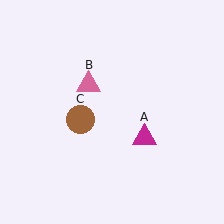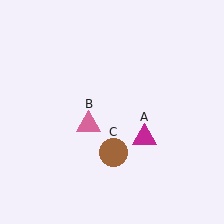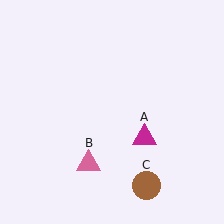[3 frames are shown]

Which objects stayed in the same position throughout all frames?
Magenta triangle (object A) remained stationary.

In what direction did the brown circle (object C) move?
The brown circle (object C) moved down and to the right.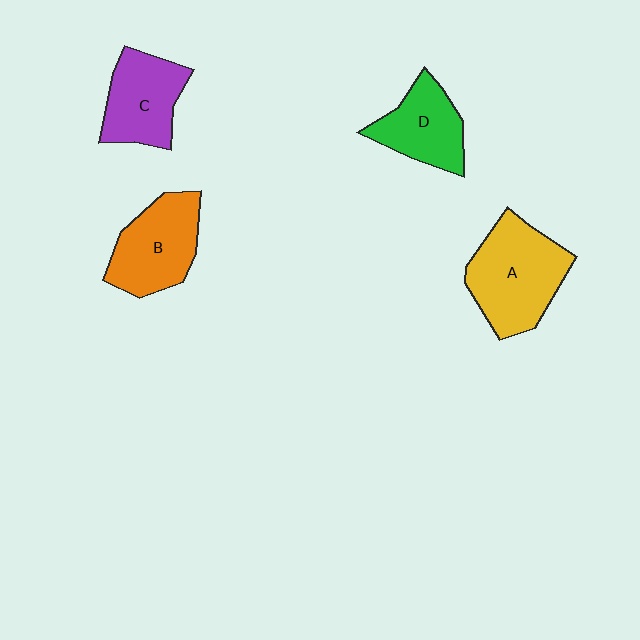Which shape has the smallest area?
Shape D (green).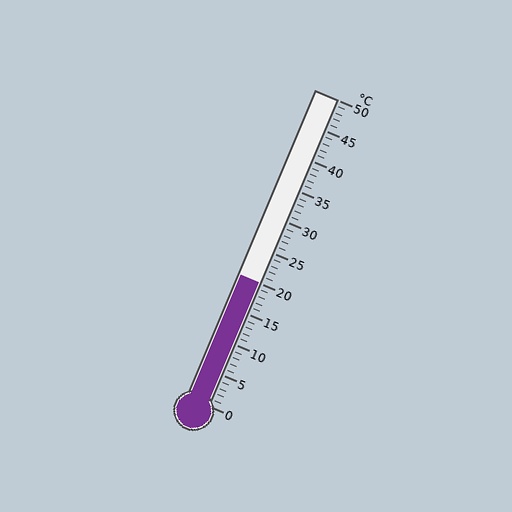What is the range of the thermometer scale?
The thermometer scale ranges from 0°C to 50°C.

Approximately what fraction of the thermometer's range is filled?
The thermometer is filled to approximately 40% of its range.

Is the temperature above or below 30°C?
The temperature is below 30°C.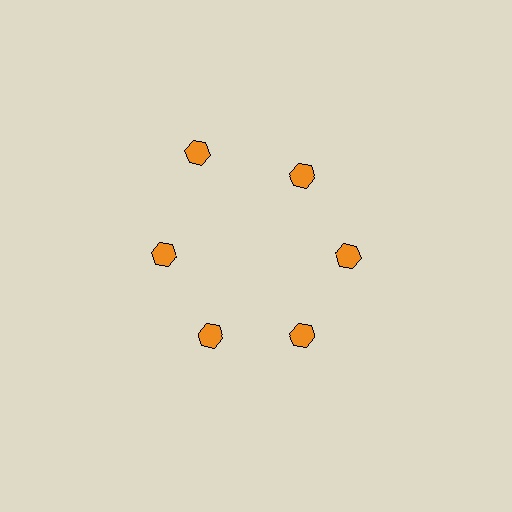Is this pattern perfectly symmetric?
No. The 6 orange hexagons are arranged in a ring, but one element near the 11 o'clock position is pushed outward from the center, breaking the 6-fold rotational symmetry.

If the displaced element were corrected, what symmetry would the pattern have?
It would have 6-fold rotational symmetry — the pattern would map onto itself every 60 degrees.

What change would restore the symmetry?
The symmetry would be restored by moving it inward, back onto the ring so that all 6 hexagons sit at equal angles and equal distance from the center.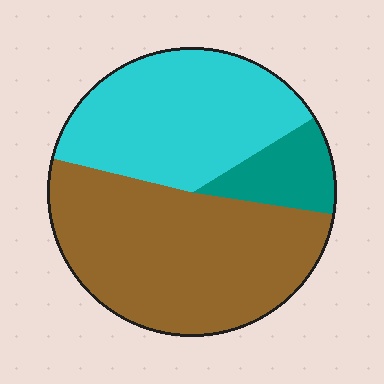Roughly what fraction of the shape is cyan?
Cyan covers around 40% of the shape.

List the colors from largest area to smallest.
From largest to smallest: brown, cyan, teal.